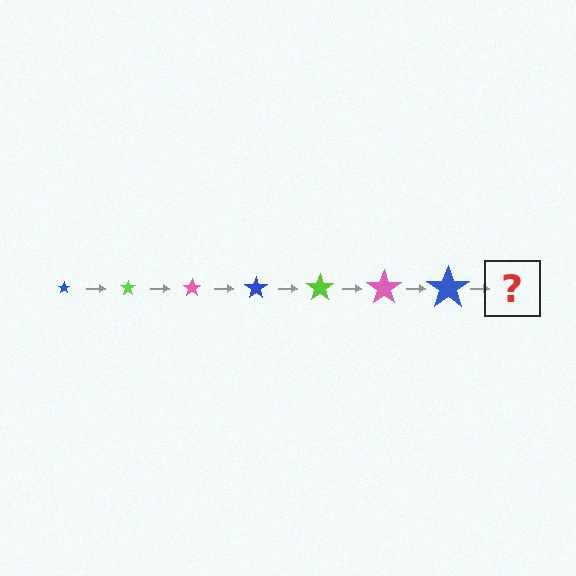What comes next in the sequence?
The next element should be a lime star, larger than the previous one.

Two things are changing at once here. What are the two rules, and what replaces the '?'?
The two rules are that the star grows larger each step and the color cycles through blue, lime, and pink. The '?' should be a lime star, larger than the previous one.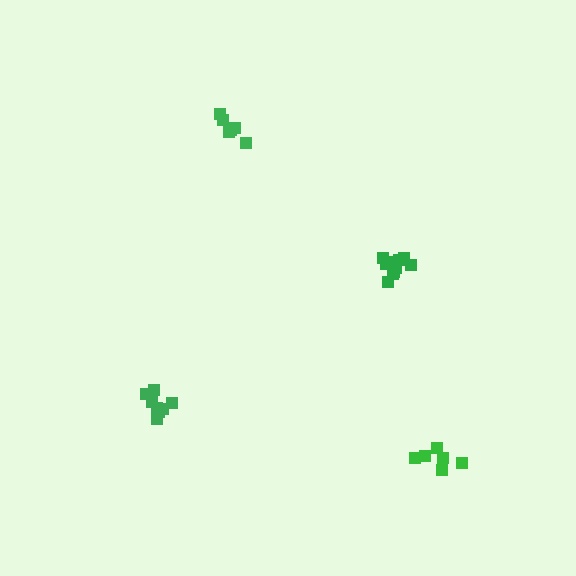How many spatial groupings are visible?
There are 4 spatial groupings.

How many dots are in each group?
Group 1: 6 dots, Group 2: 6 dots, Group 3: 10 dots, Group 4: 8 dots (30 total).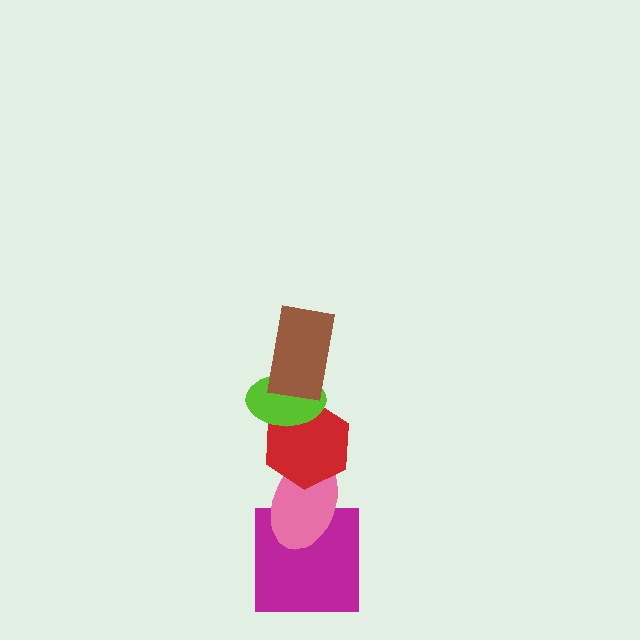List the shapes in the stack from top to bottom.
From top to bottom: the brown rectangle, the lime ellipse, the red hexagon, the pink ellipse, the magenta square.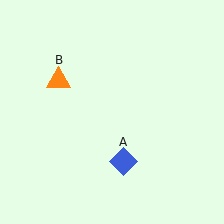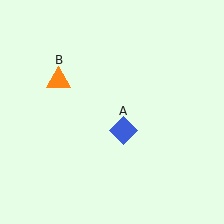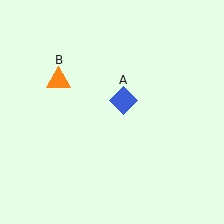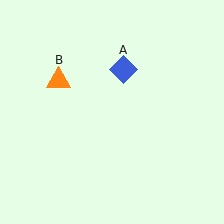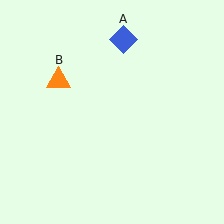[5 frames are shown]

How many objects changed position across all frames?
1 object changed position: blue diamond (object A).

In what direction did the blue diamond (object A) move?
The blue diamond (object A) moved up.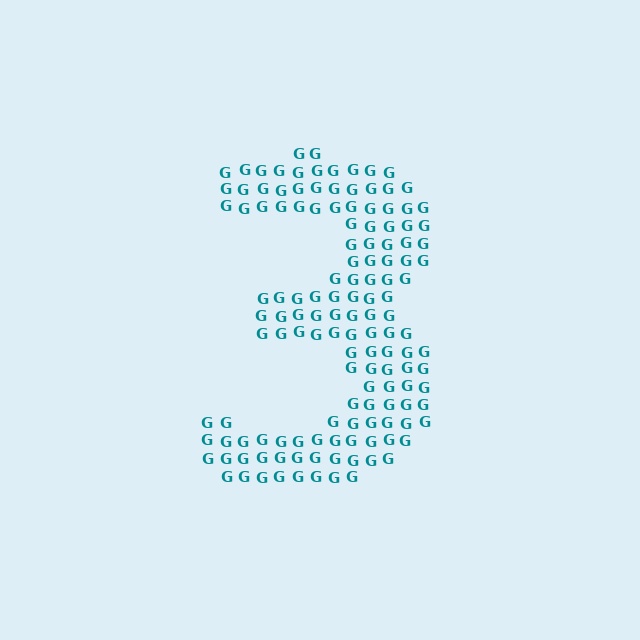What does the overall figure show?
The overall figure shows the digit 3.